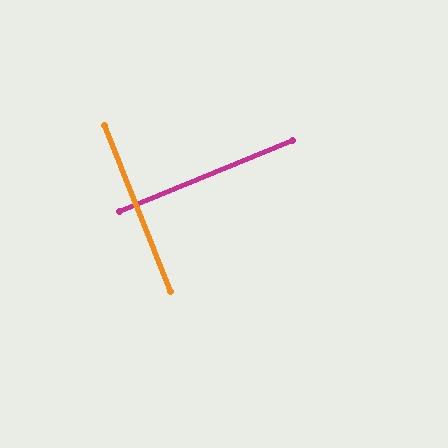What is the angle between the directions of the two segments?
Approximately 89 degrees.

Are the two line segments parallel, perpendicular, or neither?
Perpendicular — they meet at approximately 89°.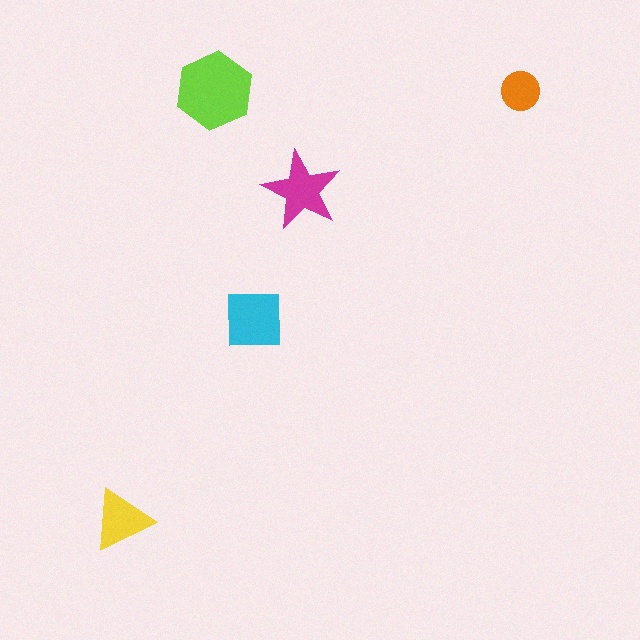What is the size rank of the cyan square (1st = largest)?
2nd.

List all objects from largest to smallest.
The lime hexagon, the cyan square, the magenta star, the yellow triangle, the orange circle.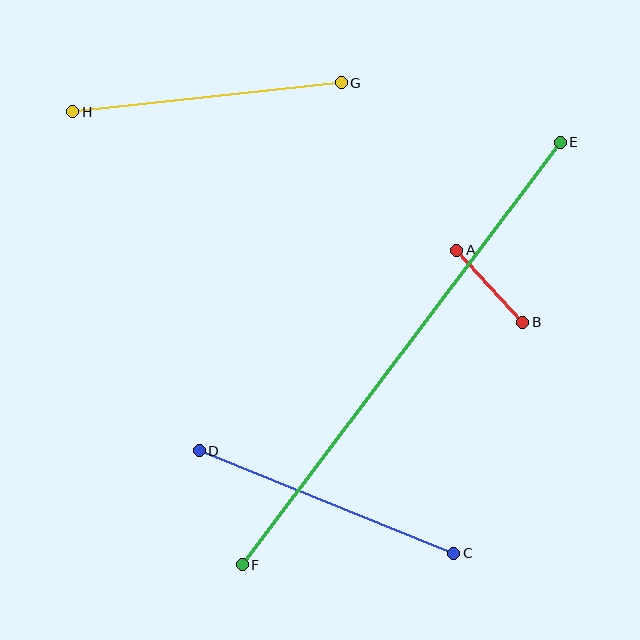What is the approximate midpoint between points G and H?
The midpoint is at approximately (207, 97) pixels.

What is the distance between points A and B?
The distance is approximately 97 pixels.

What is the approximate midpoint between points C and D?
The midpoint is at approximately (326, 502) pixels.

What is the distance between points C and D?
The distance is approximately 275 pixels.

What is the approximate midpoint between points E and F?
The midpoint is at approximately (401, 353) pixels.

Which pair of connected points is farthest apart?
Points E and F are farthest apart.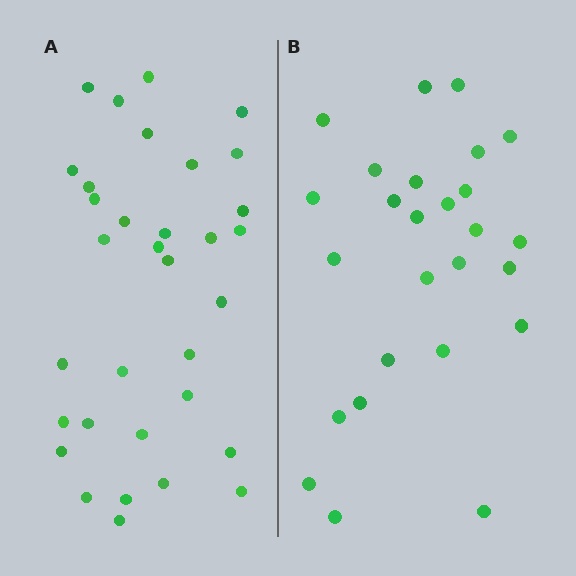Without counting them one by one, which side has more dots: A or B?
Region A (the left region) has more dots.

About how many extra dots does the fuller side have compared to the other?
Region A has roughly 8 or so more dots than region B.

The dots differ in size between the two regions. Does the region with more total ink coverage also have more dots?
No. Region B has more total ink coverage because its dots are larger, but region A actually contains more individual dots. Total area can be misleading — the number of items is what matters here.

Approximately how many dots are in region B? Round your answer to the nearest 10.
About 30 dots. (The exact count is 26, which rounds to 30.)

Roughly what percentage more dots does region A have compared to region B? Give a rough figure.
About 25% more.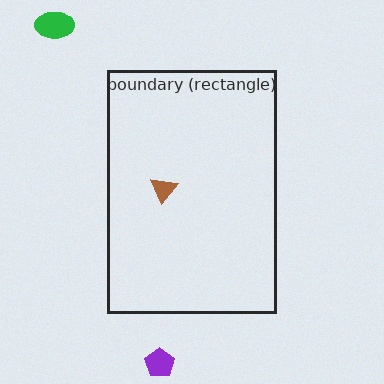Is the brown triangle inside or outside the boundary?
Inside.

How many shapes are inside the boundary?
1 inside, 2 outside.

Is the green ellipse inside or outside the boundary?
Outside.